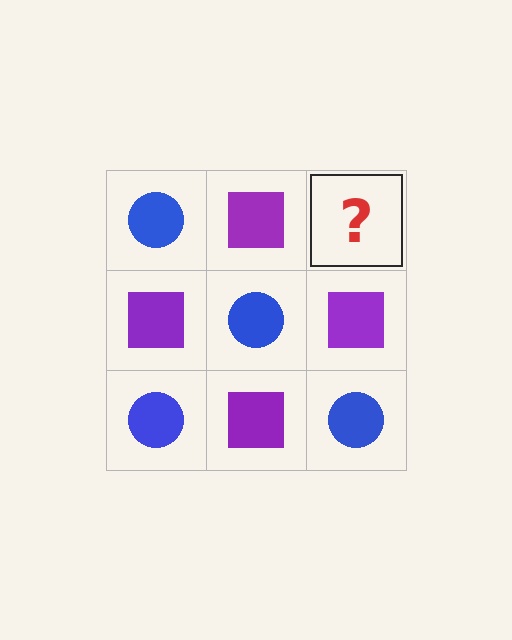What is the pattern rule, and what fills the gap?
The rule is that it alternates blue circle and purple square in a checkerboard pattern. The gap should be filled with a blue circle.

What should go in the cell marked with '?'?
The missing cell should contain a blue circle.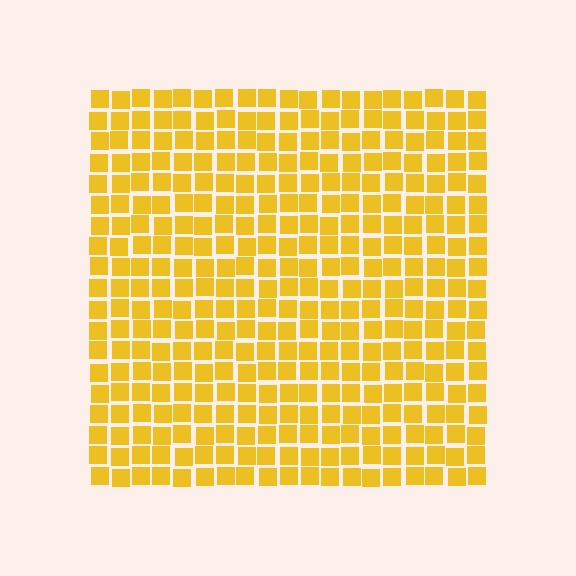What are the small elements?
The small elements are squares.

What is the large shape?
The large shape is a square.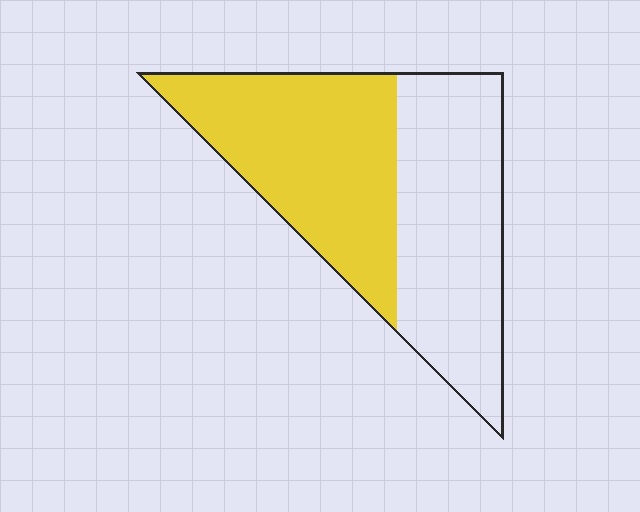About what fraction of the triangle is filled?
About one half (1/2).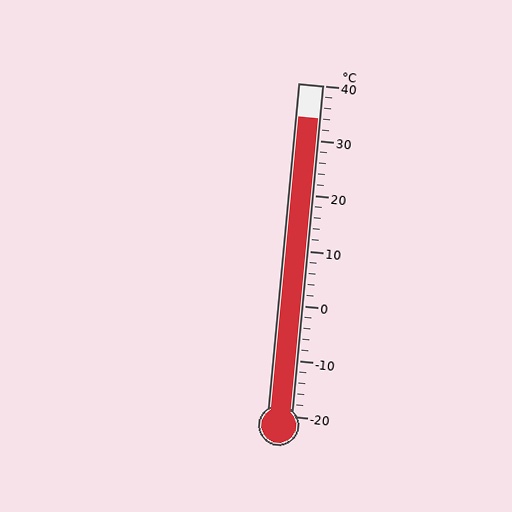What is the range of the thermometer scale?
The thermometer scale ranges from -20°C to 40°C.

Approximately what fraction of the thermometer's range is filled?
The thermometer is filled to approximately 90% of its range.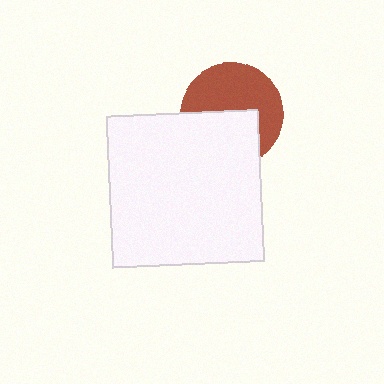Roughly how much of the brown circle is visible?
About half of it is visible (roughly 56%).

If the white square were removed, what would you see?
You would see the complete brown circle.